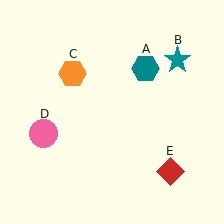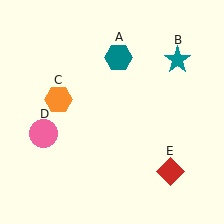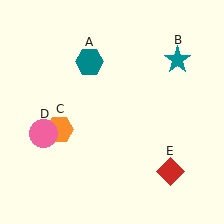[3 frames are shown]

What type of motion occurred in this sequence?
The teal hexagon (object A), orange hexagon (object C) rotated counterclockwise around the center of the scene.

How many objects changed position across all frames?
2 objects changed position: teal hexagon (object A), orange hexagon (object C).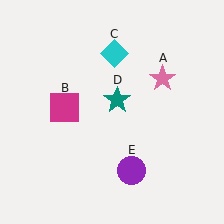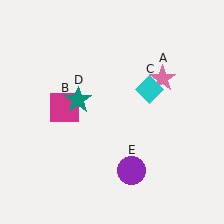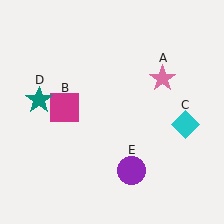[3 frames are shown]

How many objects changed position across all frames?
2 objects changed position: cyan diamond (object C), teal star (object D).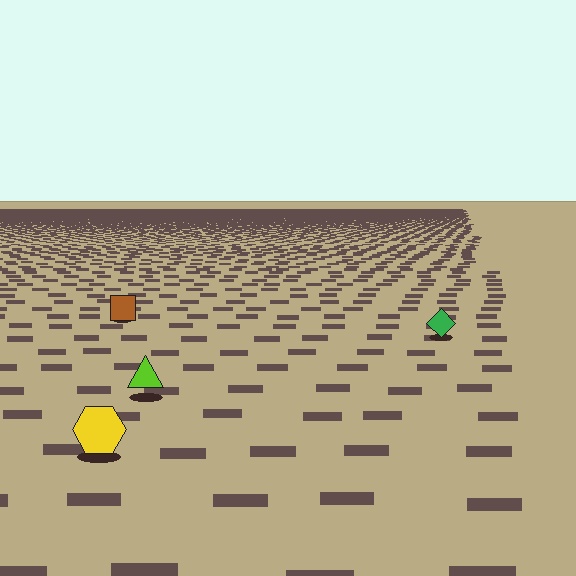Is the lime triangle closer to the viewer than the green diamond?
Yes. The lime triangle is closer — you can tell from the texture gradient: the ground texture is coarser near it.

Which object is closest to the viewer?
The yellow hexagon is closest. The texture marks near it are larger and more spread out.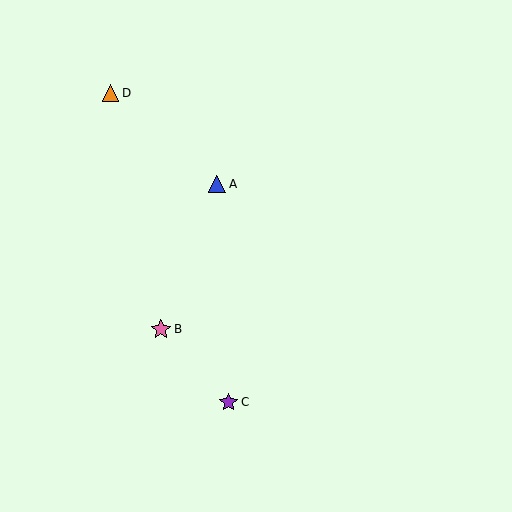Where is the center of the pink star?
The center of the pink star is at (161, 329).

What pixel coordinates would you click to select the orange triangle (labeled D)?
Click at (110, 93) to select the orange triangle D.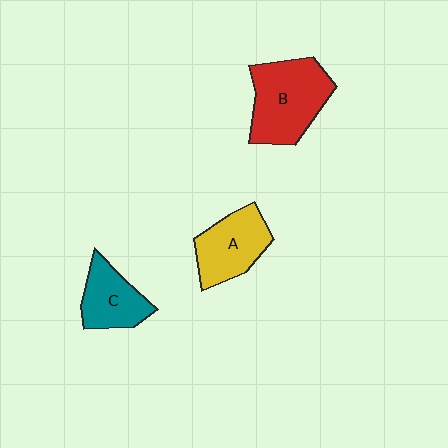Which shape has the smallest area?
Shape C (teal).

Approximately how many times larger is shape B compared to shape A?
Approximately 1.3 times.